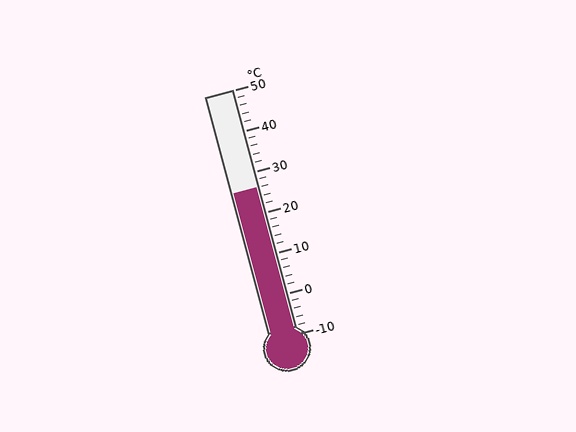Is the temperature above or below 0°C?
The temperature is above 0°C.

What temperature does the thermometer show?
The thermometer shows approximately 26°C.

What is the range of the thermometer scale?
The thermometer scale ranges from -10°C to 50°C.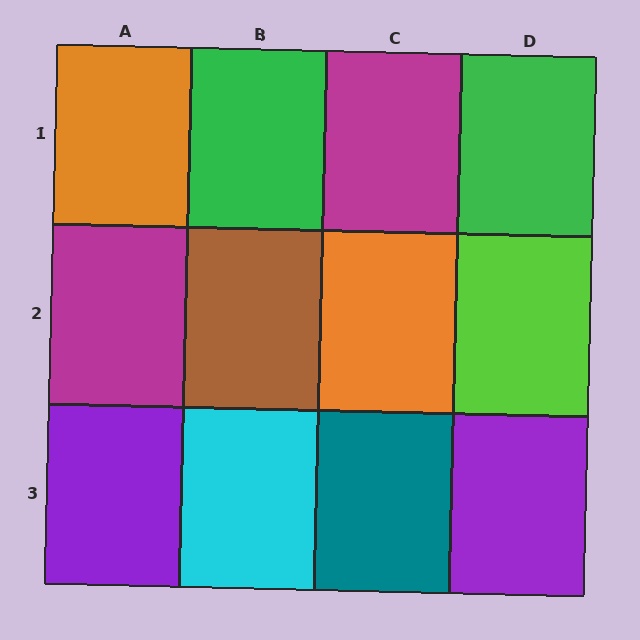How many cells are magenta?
2 cells are magenta.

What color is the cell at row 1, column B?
Green.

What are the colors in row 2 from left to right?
Magenta, brown, orange, lime.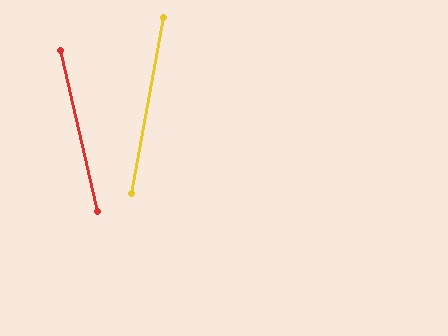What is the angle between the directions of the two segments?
Approximately 23 degrees.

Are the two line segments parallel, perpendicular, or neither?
Neither parallel nor perpendicular — they differ by about 23°.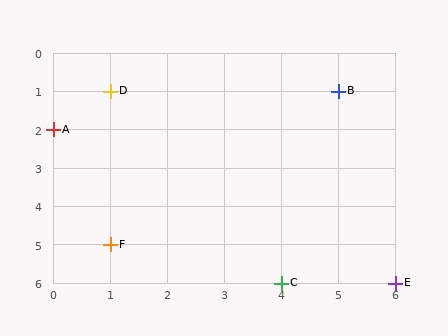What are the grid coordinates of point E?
Point E is at grid coordinates (6, 6).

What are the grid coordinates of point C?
Point C is at grid coordinates (4, 6).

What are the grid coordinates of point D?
Point D is at grid coordinates (1, 1).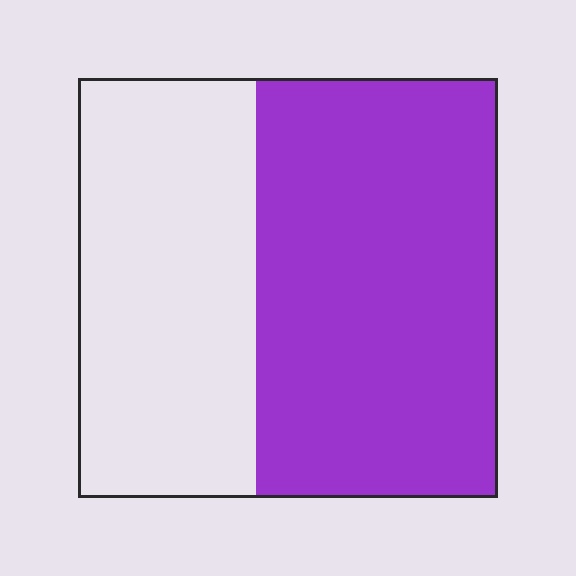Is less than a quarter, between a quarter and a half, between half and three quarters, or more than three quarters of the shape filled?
Between half and three quarters.